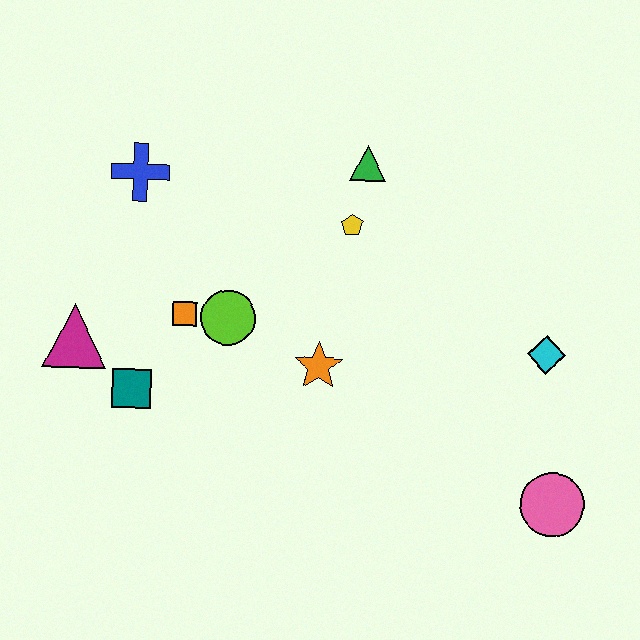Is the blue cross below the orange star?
No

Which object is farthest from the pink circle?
The blue cross is farthest from the pink circle.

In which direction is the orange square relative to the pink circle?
The orange square is to the left of the pink circle.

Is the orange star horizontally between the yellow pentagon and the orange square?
Yes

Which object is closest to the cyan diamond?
The pink circle is closest to the cyan diamond.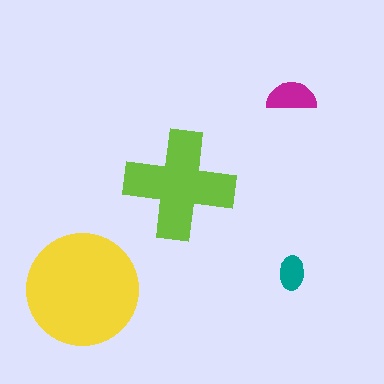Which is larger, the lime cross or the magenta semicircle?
The lime cross.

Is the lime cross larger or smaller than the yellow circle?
Smaller.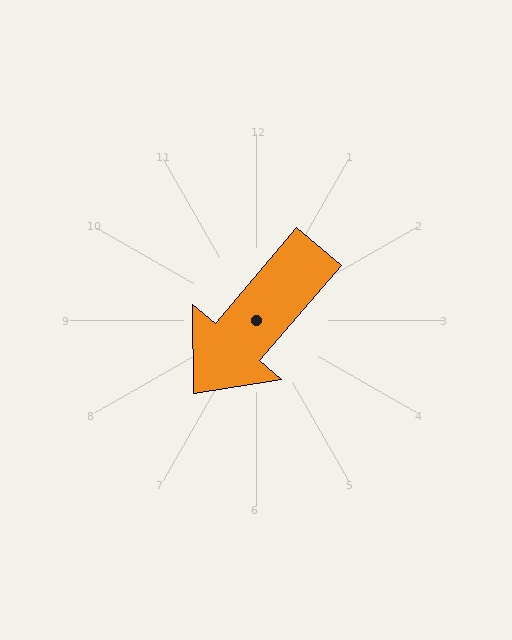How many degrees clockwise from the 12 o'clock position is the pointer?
Approximately 221 degrees.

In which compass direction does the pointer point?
Southwest.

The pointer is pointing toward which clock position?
Roughly 7 o'clock.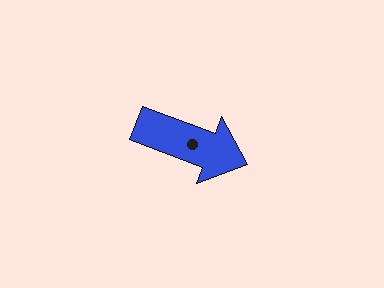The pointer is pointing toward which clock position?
Roughly 4 o'clock.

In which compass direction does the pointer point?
East.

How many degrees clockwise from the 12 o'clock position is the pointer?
Approximately 111 degrees.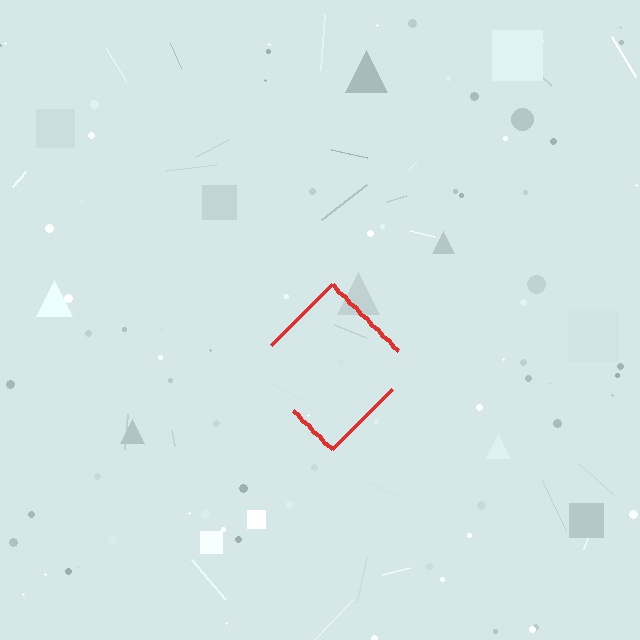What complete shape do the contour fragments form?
The contour fragments form a diamond.